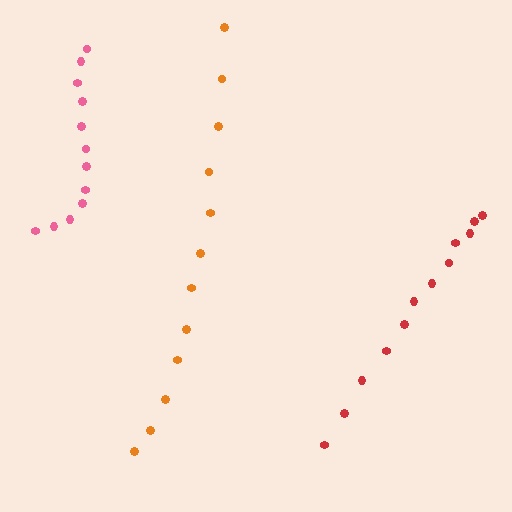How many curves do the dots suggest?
There are 3 distinct paths.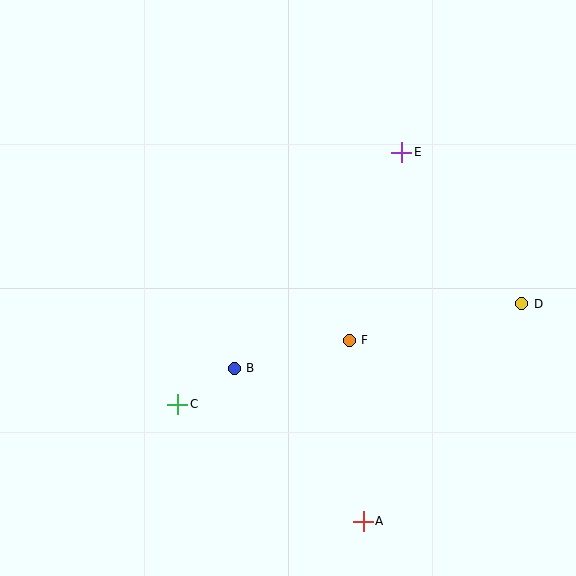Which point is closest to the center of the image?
Point F at (349, 340) is closest to the center.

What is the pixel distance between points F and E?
The distance between F and E is 195 pixels.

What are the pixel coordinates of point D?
Point D is at (522, 304).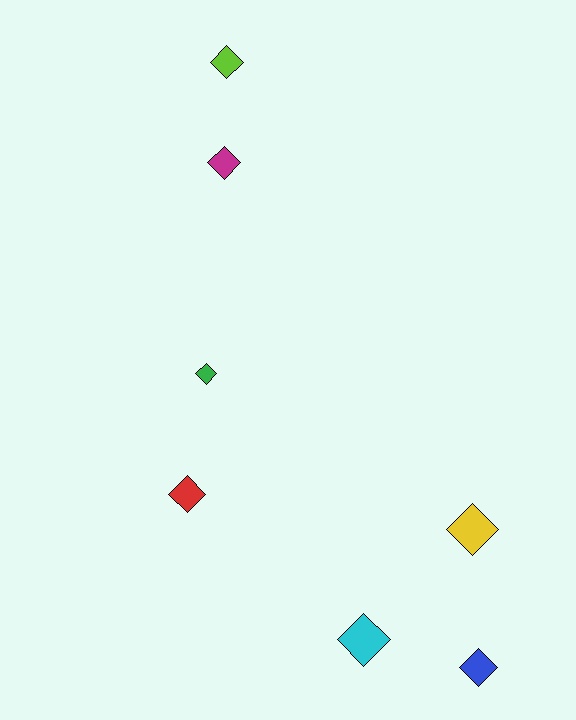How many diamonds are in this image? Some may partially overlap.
There are 7 diamonds.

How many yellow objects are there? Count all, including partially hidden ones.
There is 1 yellow object.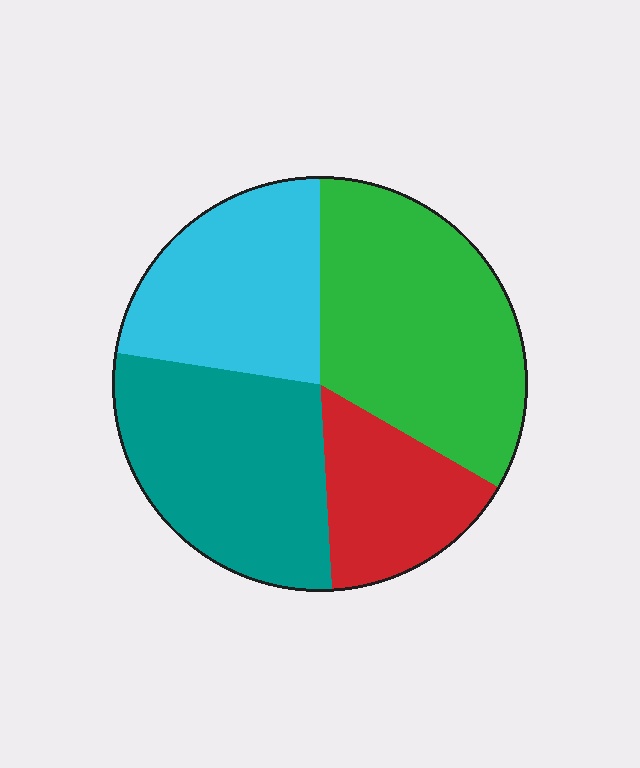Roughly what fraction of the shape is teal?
Teal covers 28% of the shape.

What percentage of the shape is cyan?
Cyan takes up about one quarter (1/4) of the shape.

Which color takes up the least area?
Red, at roughly 15%.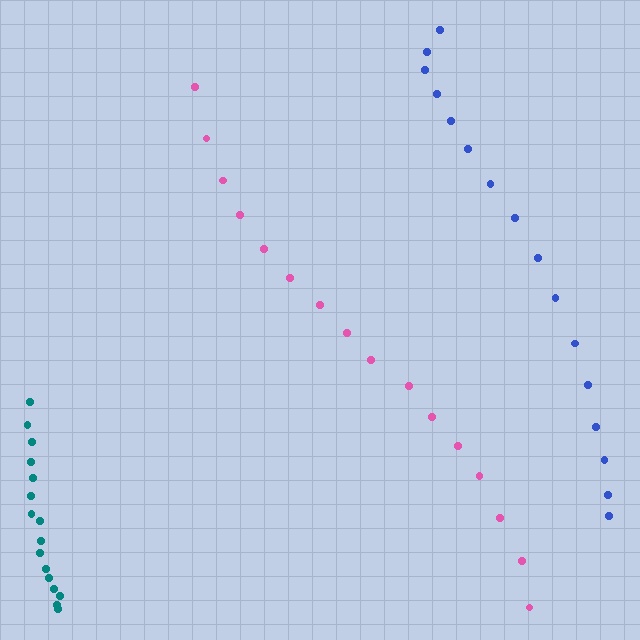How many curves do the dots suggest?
There are 3 distinct paths.